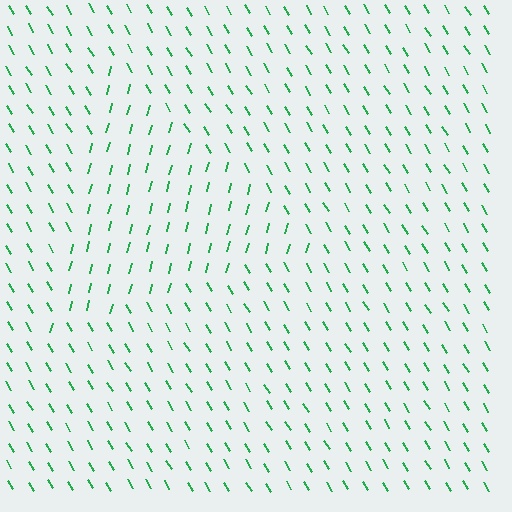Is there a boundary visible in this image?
Yes, there is a texture boundary formed by a change in line orientation.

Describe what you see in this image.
The image is filled with small green line segments. A triangle region in the image has lines oriented differently from the surrounding lines, creating a visible texture boundary.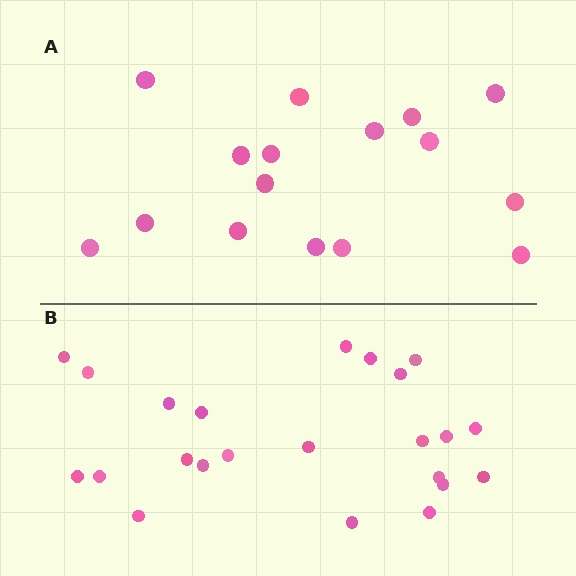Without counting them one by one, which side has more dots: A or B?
Region B (the bottom region) has more dots.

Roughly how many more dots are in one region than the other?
Region B has roughly 8 or so more dots than region A.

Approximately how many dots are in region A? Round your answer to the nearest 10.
About 20 dots. (The exact count is 16, which rounds to 20.)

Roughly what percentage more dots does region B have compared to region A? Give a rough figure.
About 45% more.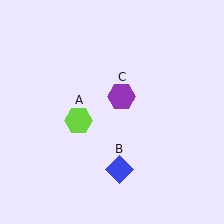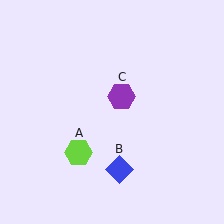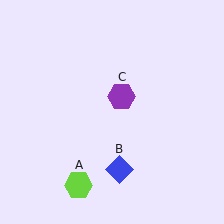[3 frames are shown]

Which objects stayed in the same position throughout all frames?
Blue diamond (object B) and purple hexagon (object C) remained stationary.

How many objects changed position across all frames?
1 object changed position: lime hexagon (object A).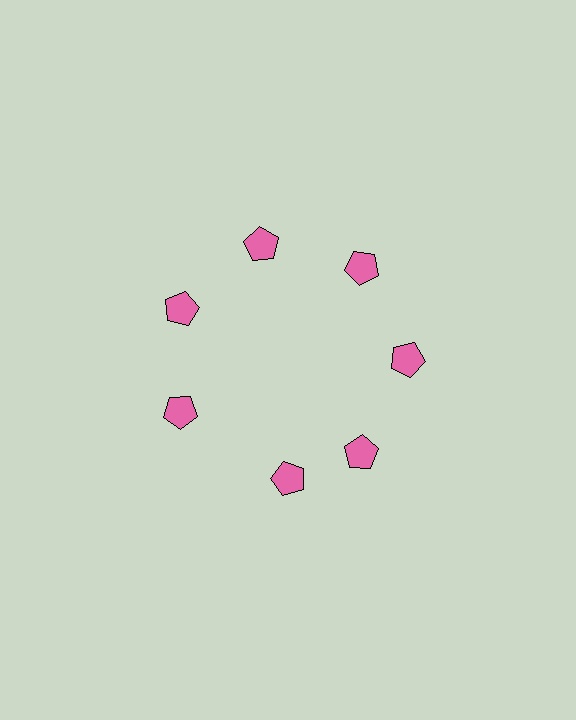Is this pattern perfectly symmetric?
No. The 7 pink pentagons are arranged in a ring, but one element near the 6 o'clock position is rotated out of alignment along the ring, breaking the 7-fold rotational symmetry.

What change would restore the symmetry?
The symmetry would be restored by rotating it back into even spacing with its neighbors so that all 7 pentagons sit at equal angles and equal distance from the center.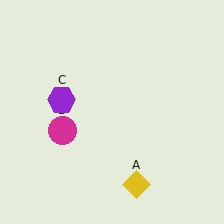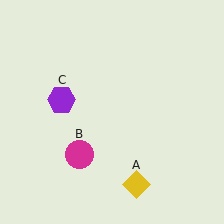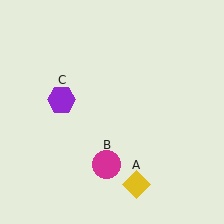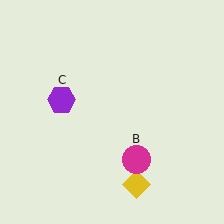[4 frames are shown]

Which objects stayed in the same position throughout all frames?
Yellow diamond (object A) and purple hexagon (object C) remained stationary.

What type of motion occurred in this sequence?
The magenta circle (object B) rotated counterclockwise around the center of the scene.